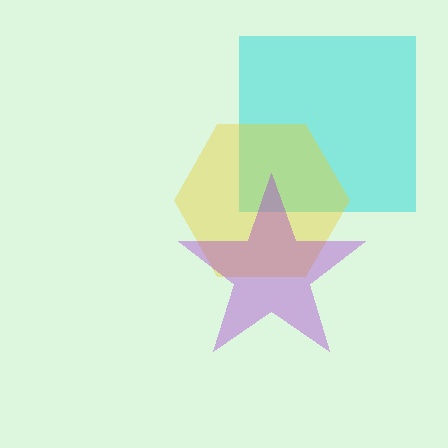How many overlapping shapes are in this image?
There are 3 overlapping shapes in the image.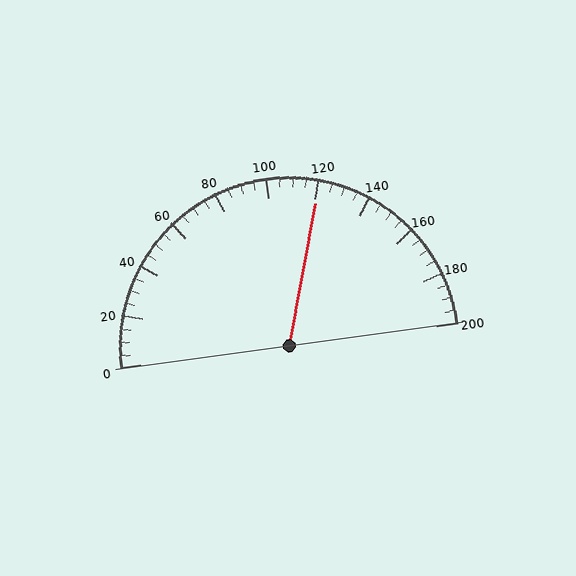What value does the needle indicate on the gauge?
The needle indicates approximately 120.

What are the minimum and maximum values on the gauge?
The gauge ranges from 0 to 200.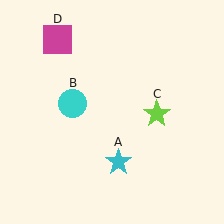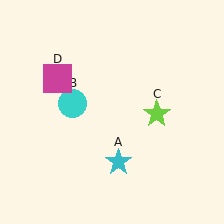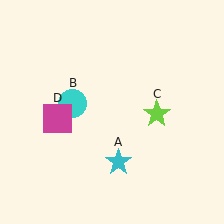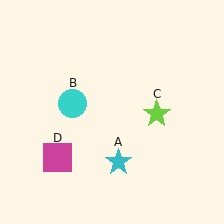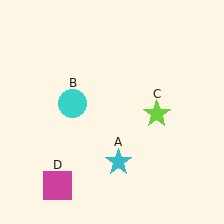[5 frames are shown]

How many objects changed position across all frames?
1 object changed position: magenta square (object D).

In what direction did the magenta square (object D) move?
The magenta square (object D) moved down.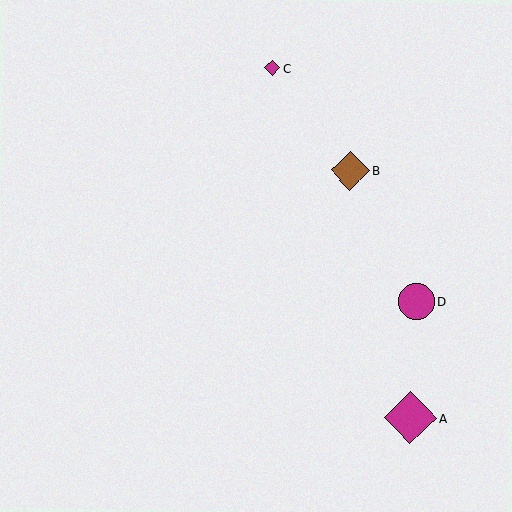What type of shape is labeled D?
Shape D is a magenta circle.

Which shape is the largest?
The magenta diamond (labeled A) is the largest.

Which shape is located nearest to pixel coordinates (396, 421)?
The magenta diamond (labeled A) at (410, 418) is nearest to that location.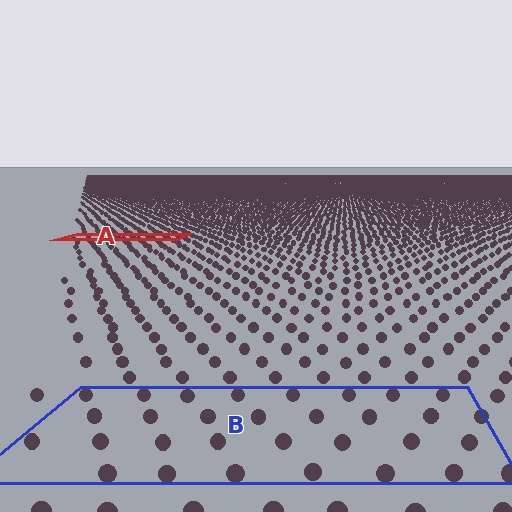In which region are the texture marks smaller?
The texture marks are smaller in region A, because it is farther away.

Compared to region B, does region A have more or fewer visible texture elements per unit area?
Region A has more texture elements per unit area — they are packed more densely because it is farther away.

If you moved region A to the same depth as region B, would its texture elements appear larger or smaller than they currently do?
They would appear larger. At a closer depth, the same texture elements are projected at a bigger on-screen size.